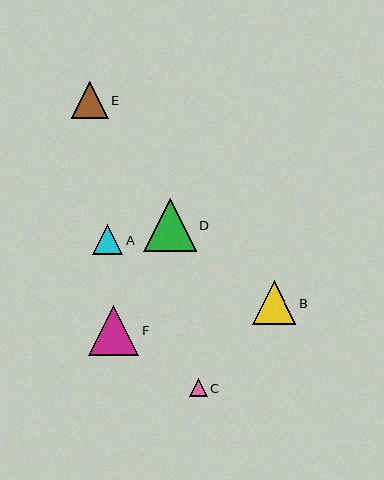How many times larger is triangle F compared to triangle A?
Triangle F is approximately 1.7 times the size of triangle A.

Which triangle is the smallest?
Triangle C is the smallest with a size of approximately 18 pixels.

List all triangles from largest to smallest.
From largest to smallest: D, F, B, E, A, C.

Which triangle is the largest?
Triangle D is the largest with a size of approximately 53 pixels.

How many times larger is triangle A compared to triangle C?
Triangle A is approximately 1.7 times the size of triangle C.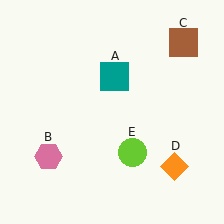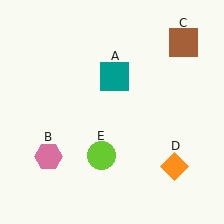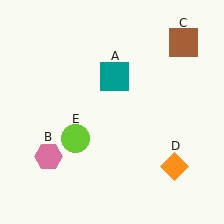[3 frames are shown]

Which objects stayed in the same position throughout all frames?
Teal square (object A) and pink hexagon (object B) and brown square (object C) and orange diamond (object D) remained stationary.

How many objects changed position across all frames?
1 object changed position: lime circle (object E).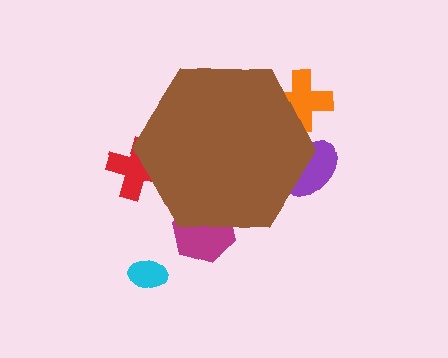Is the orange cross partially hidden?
Yes, the orange cross is partially hidden behind the brown hexagon.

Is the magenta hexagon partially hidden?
Yes, the magenta hexagon is partially hidden behind the brown hexagon.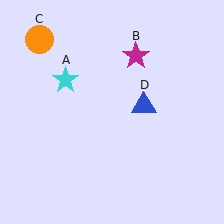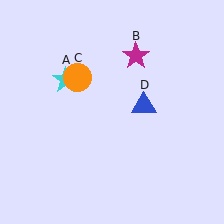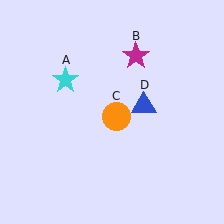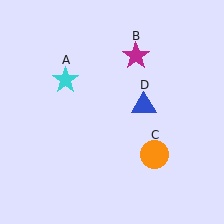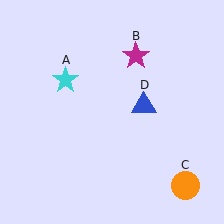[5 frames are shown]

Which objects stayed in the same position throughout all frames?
Cyan star (object A) and magenta star (object B) and blue triangle (object D) remained stationary.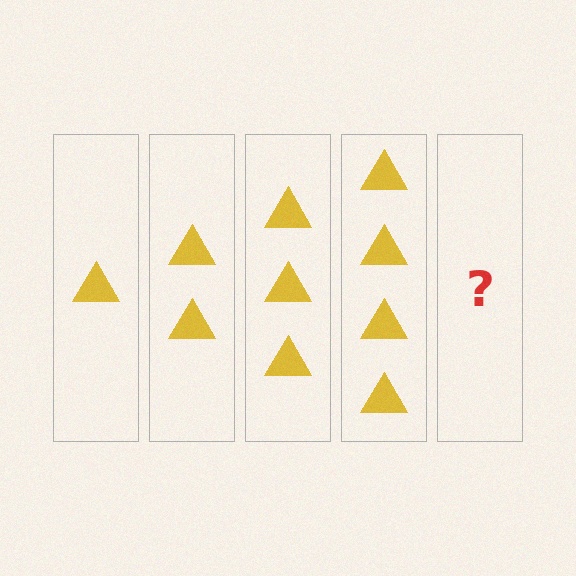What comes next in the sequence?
The next element should be 5 triangles.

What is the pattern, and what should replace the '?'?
The pattern is that each step adds one more triangle. The '?' should be 5 triangles.